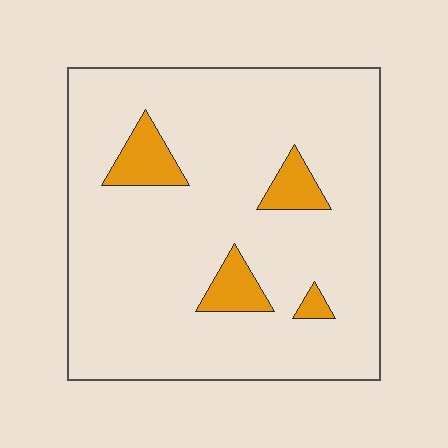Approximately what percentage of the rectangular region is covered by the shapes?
Approximately 10%.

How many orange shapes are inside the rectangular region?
4.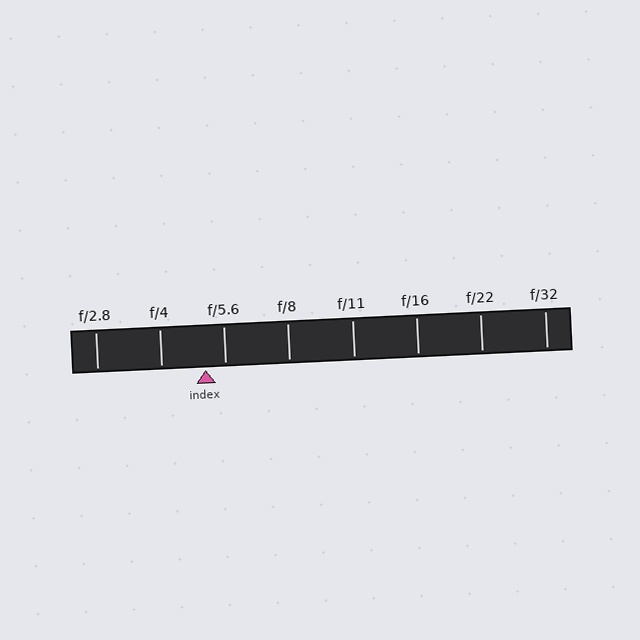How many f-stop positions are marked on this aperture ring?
There are 8 f-stop positions marked.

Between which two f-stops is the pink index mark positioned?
The index mark is between f/4 and f/5.6.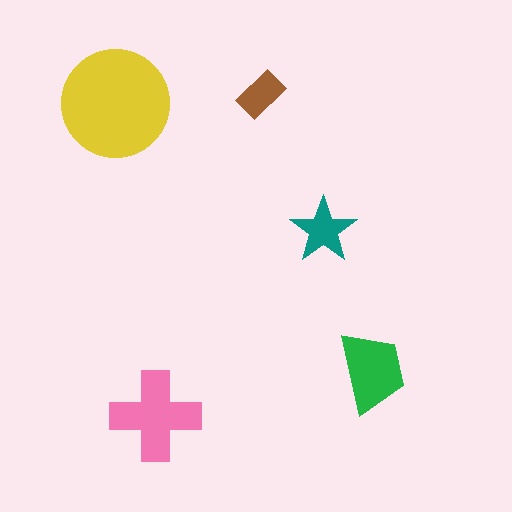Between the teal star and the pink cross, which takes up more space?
The pink cross.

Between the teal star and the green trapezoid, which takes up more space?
The green trapezoid.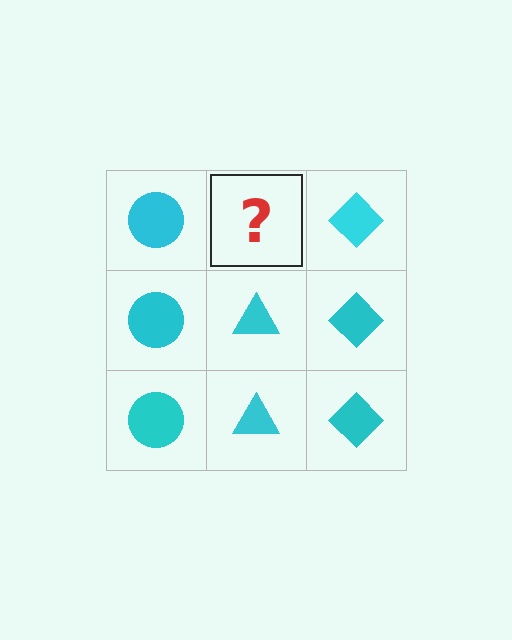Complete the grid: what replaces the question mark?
The question mark should be replaced with a cyan triangle.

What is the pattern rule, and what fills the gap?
The rule is that each column has a consistent shape. The gap should be filled with a cyan triangle.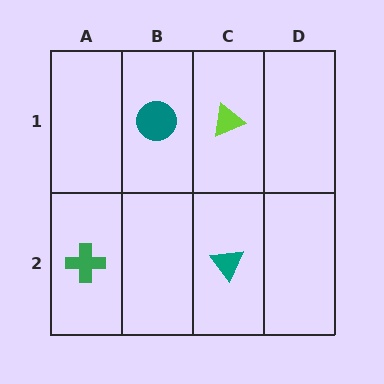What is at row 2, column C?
A teal triangle.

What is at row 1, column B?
A teal circle.